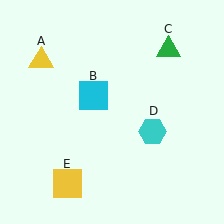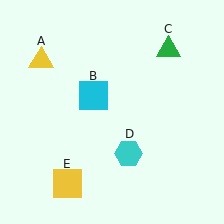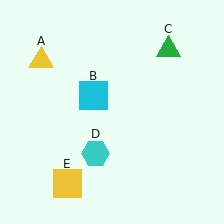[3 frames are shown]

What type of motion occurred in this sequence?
The cyan hexagon (object D) rotated clockwise around the center of the scene.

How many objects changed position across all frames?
1 object changed position: cyan hexagon (object D).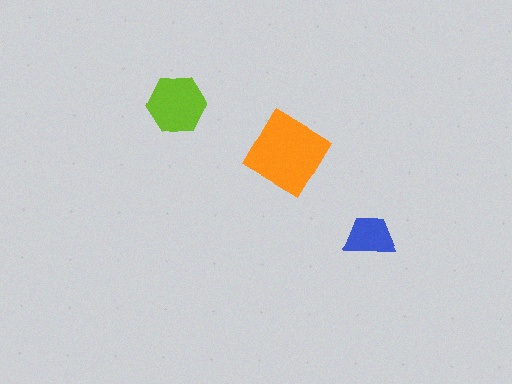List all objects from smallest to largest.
The blue trapezoid, the lime hexagon, the orange diamond.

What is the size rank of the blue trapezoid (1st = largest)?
3rd.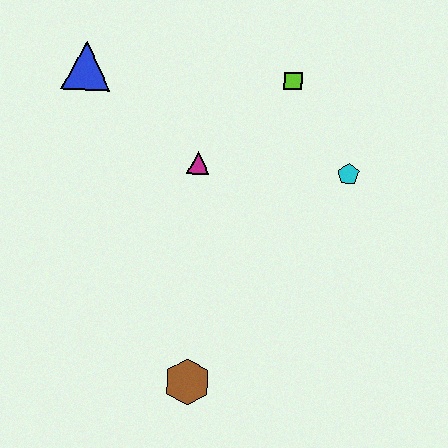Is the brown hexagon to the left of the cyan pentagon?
Yes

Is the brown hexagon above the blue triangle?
No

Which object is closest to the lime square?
The cyan pentagon is closest to the lime square.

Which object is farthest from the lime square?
The brown hexagon is farthest from the lime square.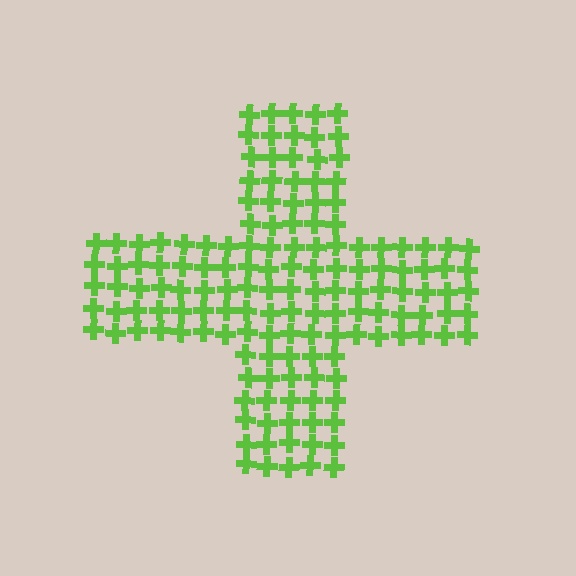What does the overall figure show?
The overall figure shows a cross.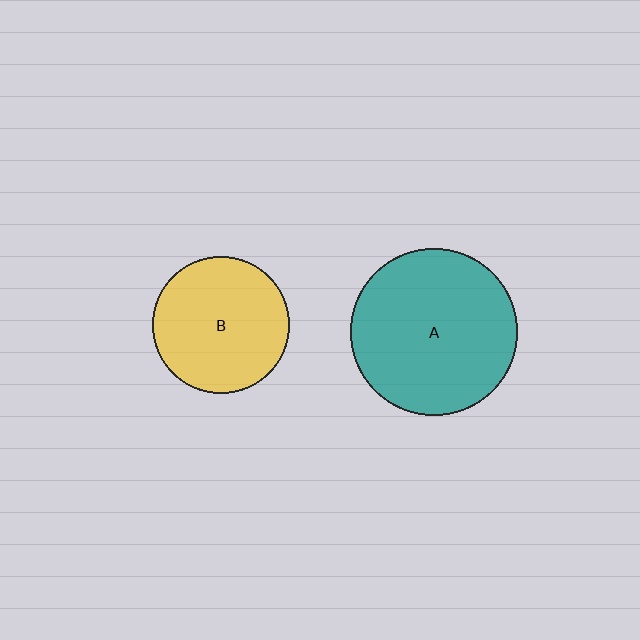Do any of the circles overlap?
No, none of the circles overlap.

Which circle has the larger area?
Circle A (teal).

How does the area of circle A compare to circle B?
Approximately 1.5 times.